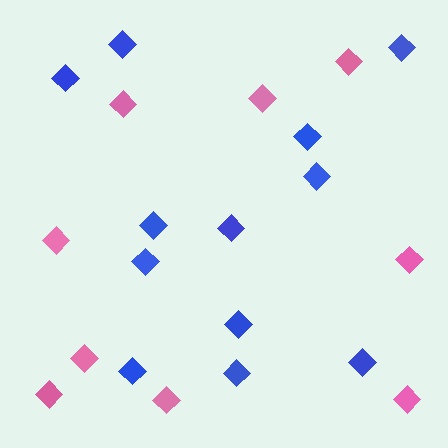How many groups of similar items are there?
There are 2 groups: one group of blue diamonds (12) and one group of pink diamonds (9).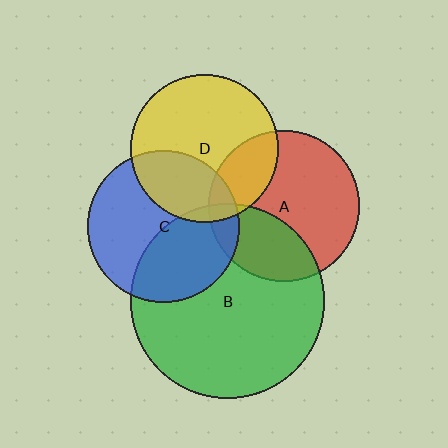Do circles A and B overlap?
Yes.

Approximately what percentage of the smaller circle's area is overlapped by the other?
Approximately 30%.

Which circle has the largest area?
Circle B (green).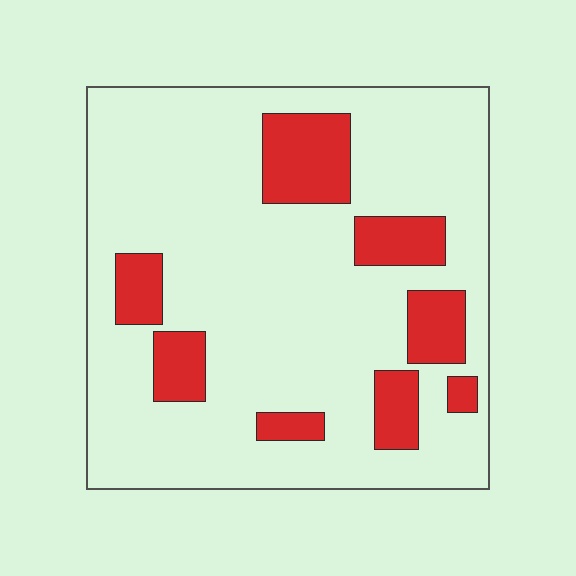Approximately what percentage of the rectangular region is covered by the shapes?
Approximately 20%.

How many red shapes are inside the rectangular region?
8.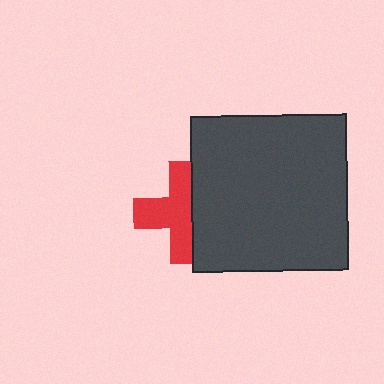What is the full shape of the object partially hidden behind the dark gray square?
The partially hidden object is a red cross.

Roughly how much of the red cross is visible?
About half of it is visible (roughly 64%).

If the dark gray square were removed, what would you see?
You would see the complete red cross.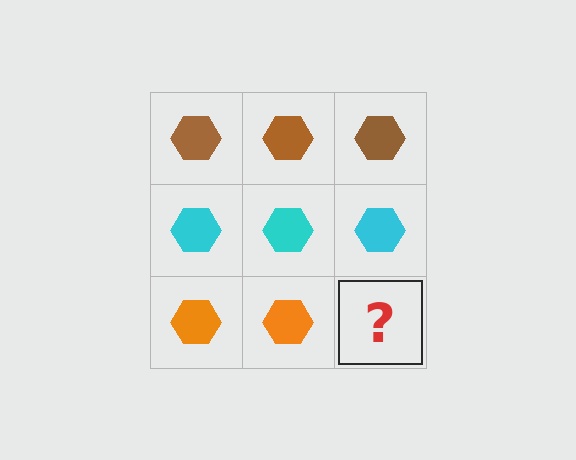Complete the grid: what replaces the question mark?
The question mark should be replaced with an orange hexagon.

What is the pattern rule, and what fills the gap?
The rule is that each row has a consistent color. The gap should be filled with an orange hexagon.